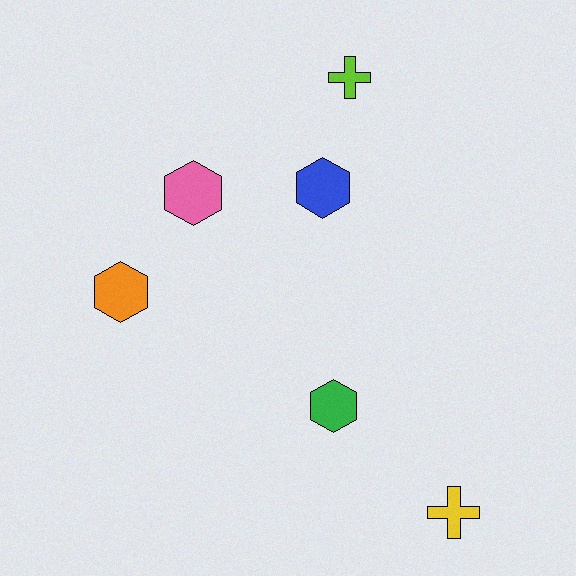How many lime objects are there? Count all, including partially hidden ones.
There is 1 lime object.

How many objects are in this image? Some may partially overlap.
There are 6 objects.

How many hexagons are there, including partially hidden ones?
There are 4 hexagons.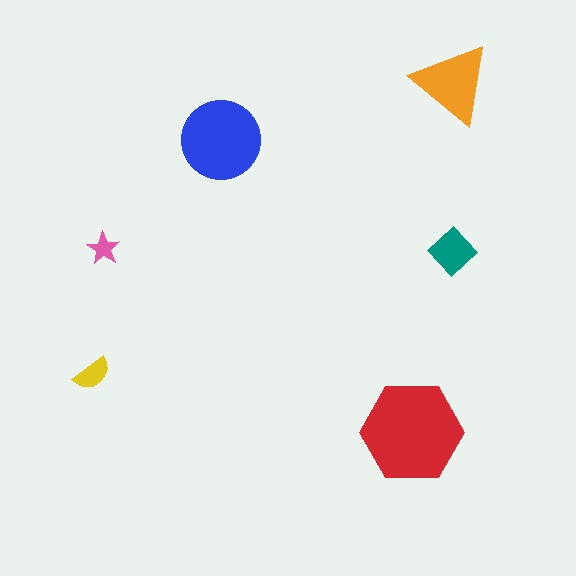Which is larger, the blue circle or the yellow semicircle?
The blue circle.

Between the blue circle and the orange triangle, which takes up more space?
The blue circle.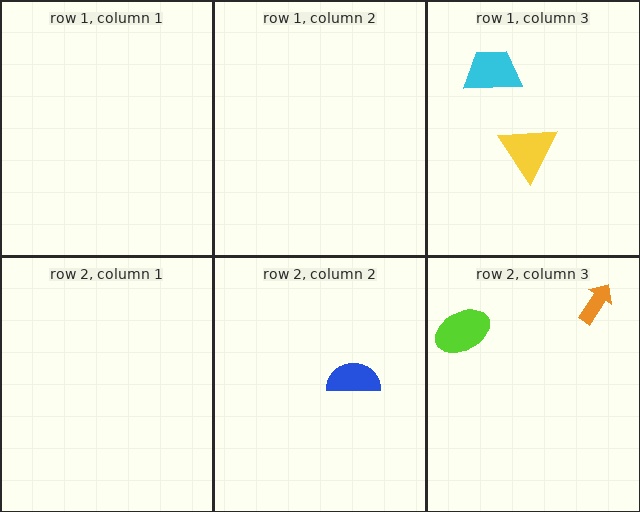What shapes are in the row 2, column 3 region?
The lime ellipse, the orange arrow.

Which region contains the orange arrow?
The row 2, column 3 region.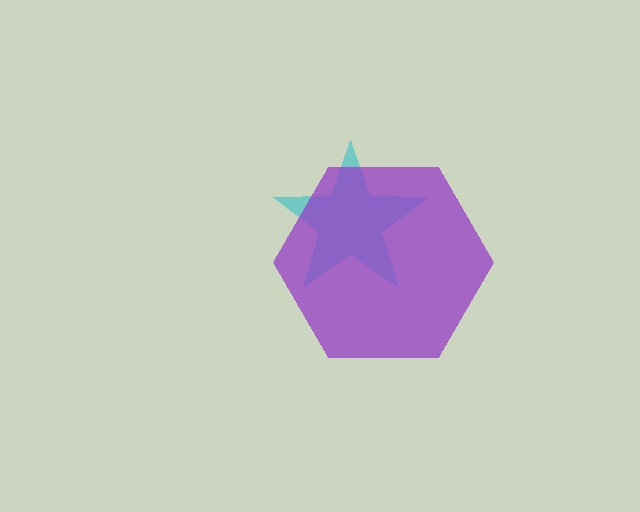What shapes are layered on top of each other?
The layered shapes are: a cyan star, a purple hexagon.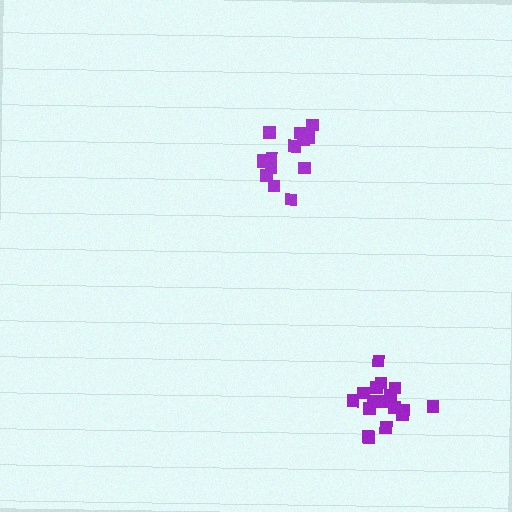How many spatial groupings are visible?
There are 2 spatial groupings.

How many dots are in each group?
Group 1: 17 dots, Group 2: 14 dots (31 total).